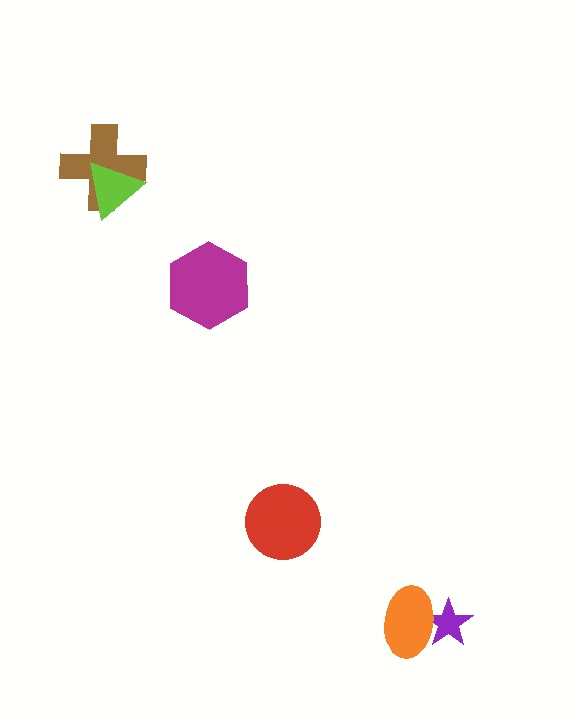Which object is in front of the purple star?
The orange ellipse is in front of the purple star.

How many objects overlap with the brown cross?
1 object overlaps with the brown cross.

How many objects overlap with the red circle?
0 objects overlap with the red circle.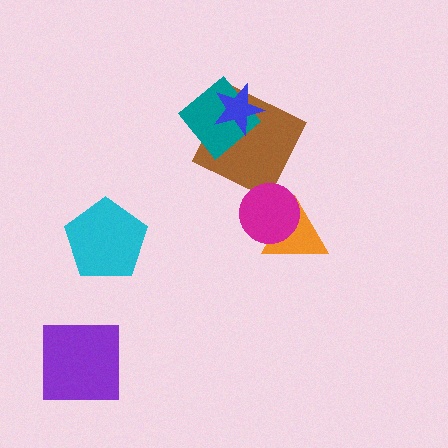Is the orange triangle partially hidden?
Yes, it is partially covered by another shape.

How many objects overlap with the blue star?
2 objects overlap with the blue star.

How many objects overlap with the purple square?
0 objects overlap with the purple square.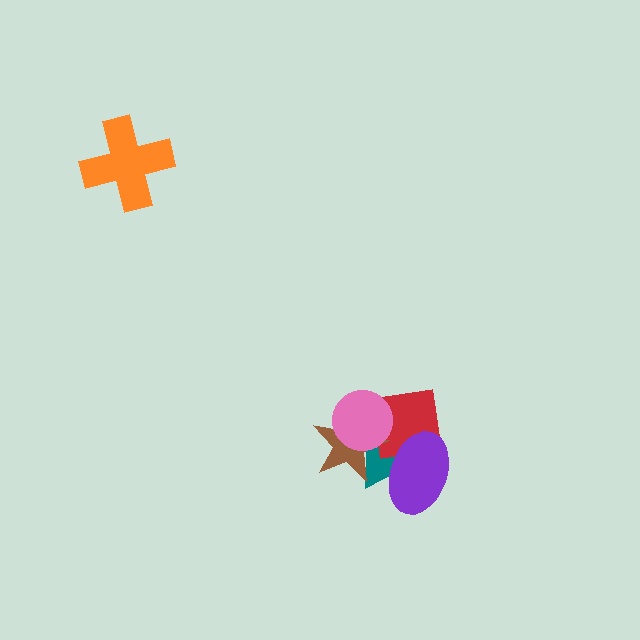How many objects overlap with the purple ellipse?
2 objects overlap with the purple ellipse.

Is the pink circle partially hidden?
No, no other shape covers it.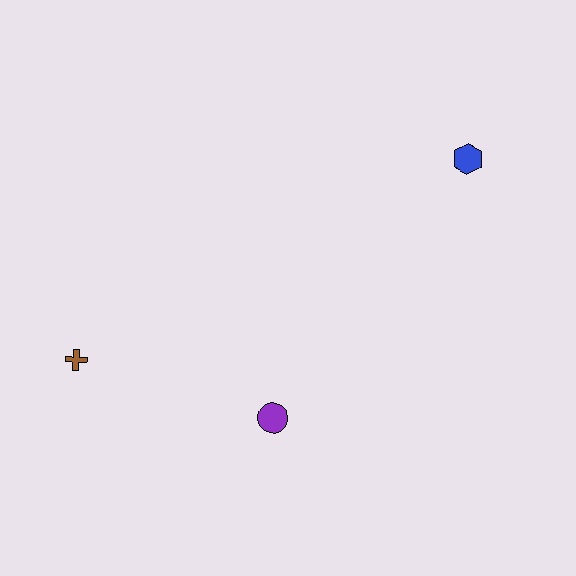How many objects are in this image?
There are 3 objects.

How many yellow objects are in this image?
There are no yellow objects.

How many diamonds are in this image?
There are no diamonds.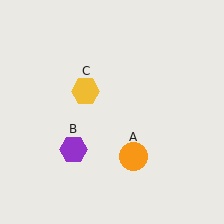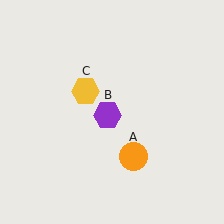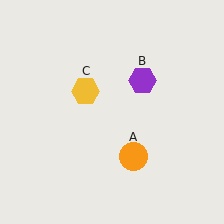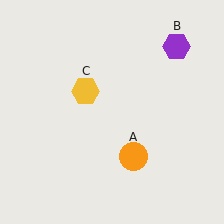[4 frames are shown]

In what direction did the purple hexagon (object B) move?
The purple hexagon (object B) moved up and to the right.